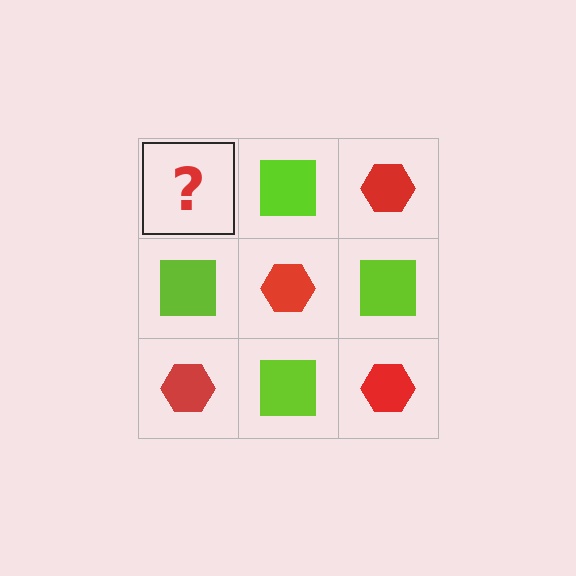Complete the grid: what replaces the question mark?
The question mark should be replaced with a red hexagon.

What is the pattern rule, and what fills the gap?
The rule is that it alternates red hexagon and lime square in a checkerboard pattern. The gap should be filled with a red hexagon.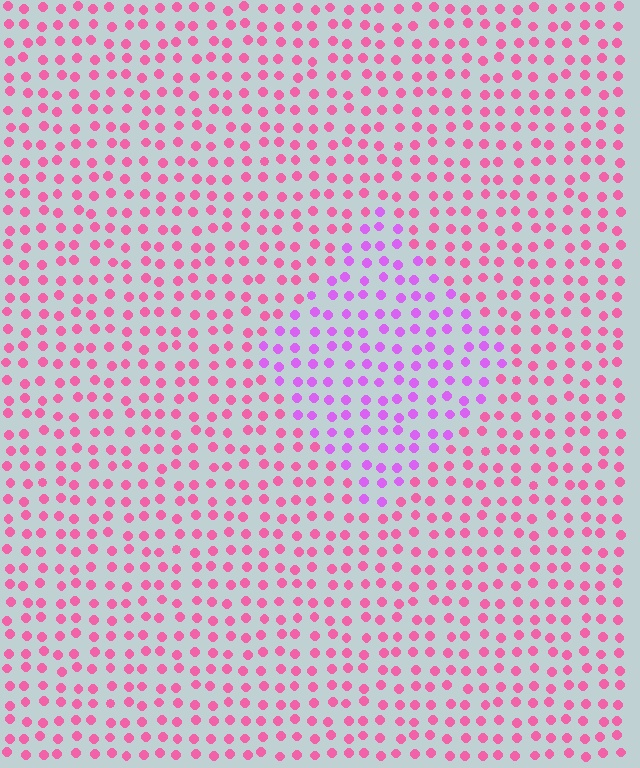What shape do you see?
I see a diamond.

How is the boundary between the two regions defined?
The boundary is defined purely by a slight shift in hue (about 41 degrees). Spacing, size, and orientation are identical on both sides.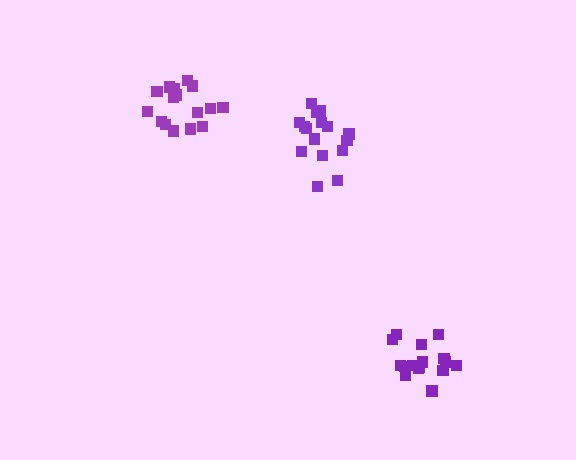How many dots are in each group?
Group 1: 16 dots, Group 2: 16 dots, Group 3: 16 dots (48 total).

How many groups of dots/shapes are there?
There are 3 groups.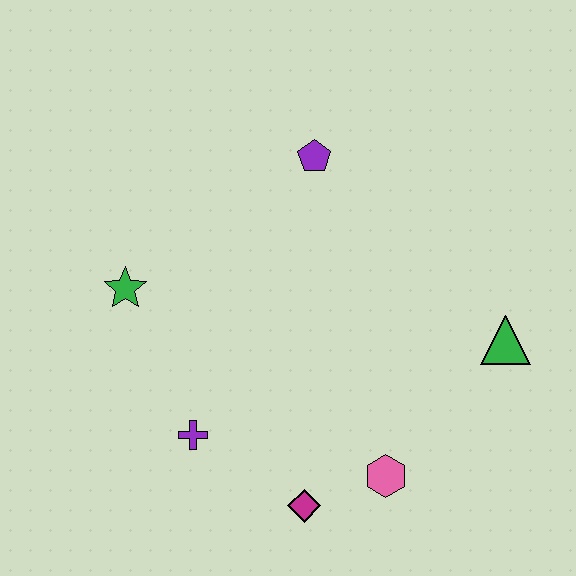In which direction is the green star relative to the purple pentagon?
The green star is to the left of the purple pentagon.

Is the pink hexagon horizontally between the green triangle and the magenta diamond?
Yes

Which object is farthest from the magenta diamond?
The purple pentagon is farthest from the magenta diamond.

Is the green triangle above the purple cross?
Yes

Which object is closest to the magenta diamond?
The pink hexagon is closest to the magenta diamond.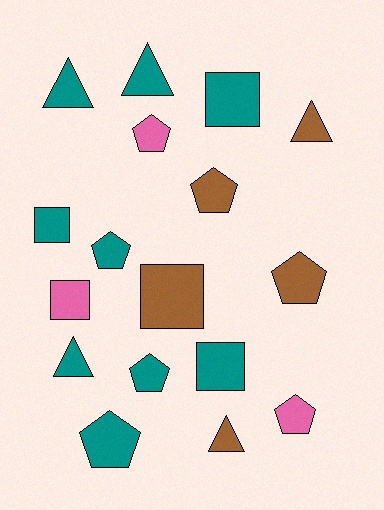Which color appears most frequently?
Teal, with 9 objects.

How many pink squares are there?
There is 1 pink square.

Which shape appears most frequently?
Pentagon, with 7 objects.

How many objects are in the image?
There are 17 objects.